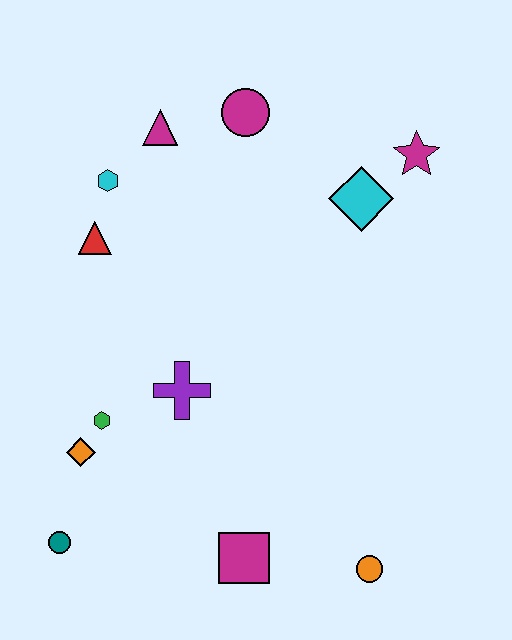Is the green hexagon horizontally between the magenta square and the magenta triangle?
No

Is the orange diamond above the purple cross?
No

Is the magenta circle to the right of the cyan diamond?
No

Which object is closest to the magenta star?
The cyan diamond is closest to the magenta star.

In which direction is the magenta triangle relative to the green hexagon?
The magenta triangle is above the green hexagon.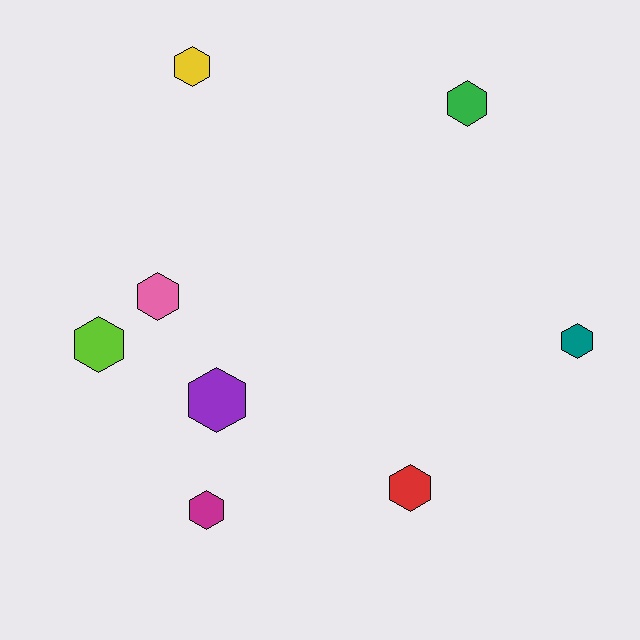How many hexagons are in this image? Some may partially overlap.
There are 8 hexagons.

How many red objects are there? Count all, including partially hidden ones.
There is 1 red object.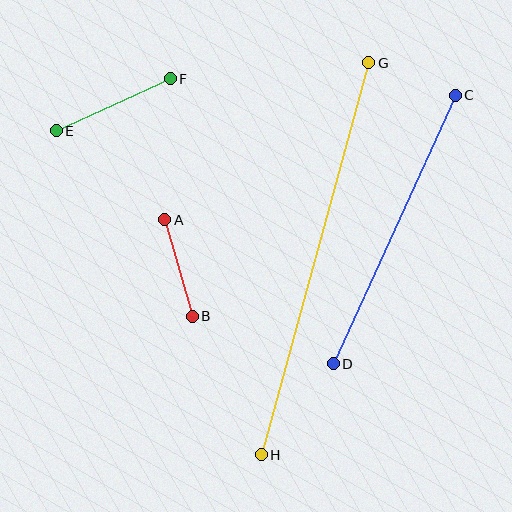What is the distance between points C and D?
The distance is approximately 295 pixels.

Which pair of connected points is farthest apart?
Points G and H are farthest apart.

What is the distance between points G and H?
The distance is approximately 407 pixels.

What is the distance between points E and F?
The distance is approximately 125 pixels.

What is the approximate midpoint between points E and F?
The midpoint is at approximately (113, 105) pixels.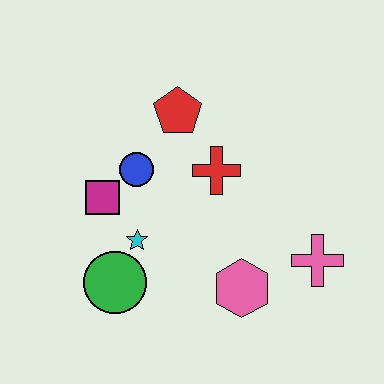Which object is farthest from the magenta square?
The pink cross is farthest from the magenta square.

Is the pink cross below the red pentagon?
Yes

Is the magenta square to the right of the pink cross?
No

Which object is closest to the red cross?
The red pentagon is closest to the red cross.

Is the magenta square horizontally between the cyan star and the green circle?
No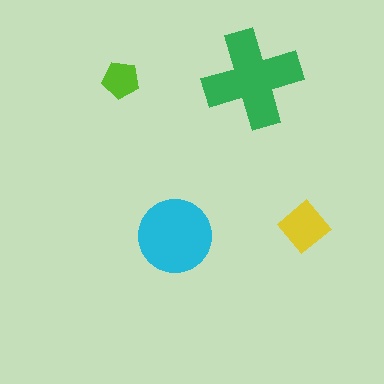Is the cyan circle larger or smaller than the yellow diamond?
Larger.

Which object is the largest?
The green cross.